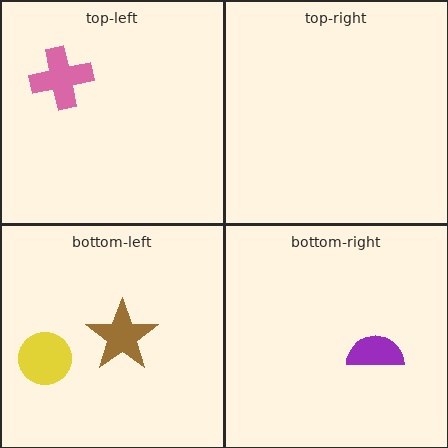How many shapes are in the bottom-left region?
2.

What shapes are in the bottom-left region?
The yellow circle, the brown star.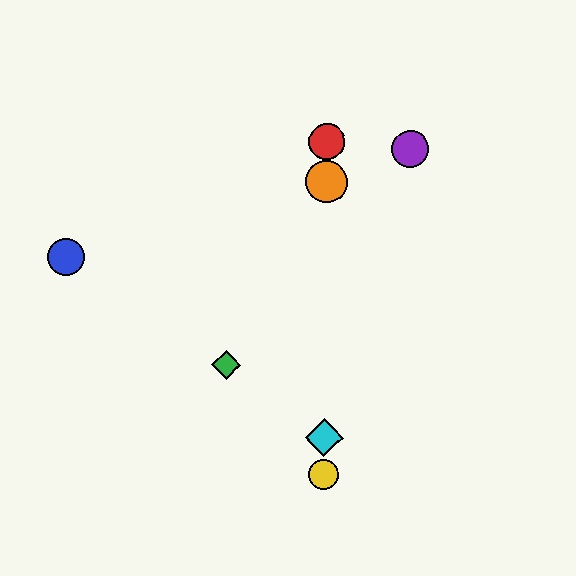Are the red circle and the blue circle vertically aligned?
No, the red circle is at x≈327 and the blue circle is at x≈67.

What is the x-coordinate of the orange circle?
The orange circle is at x≈326.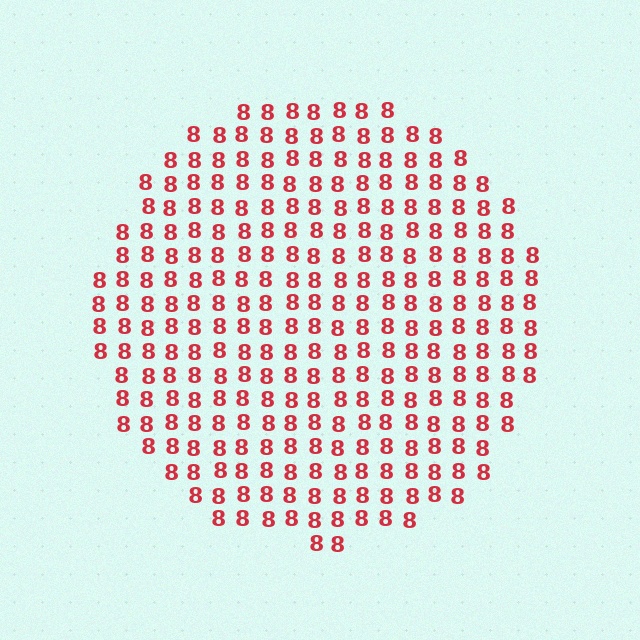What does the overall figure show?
The overall figure shows a circle.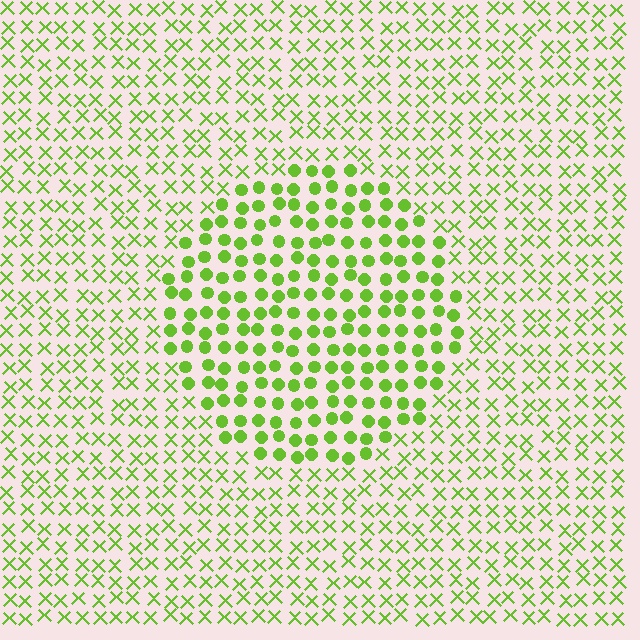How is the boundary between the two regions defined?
The boundary is defined by a change in element shape: circles inside vs. X marks outside. All elements share the same color and spacing.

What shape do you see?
I see a circle.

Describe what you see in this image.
The image is filled with small lime elements arranged in a uniform grid. A circle-shaped region contains circles, while the surrounding area contains X marks. The boundary is defined purely by the change in element shape.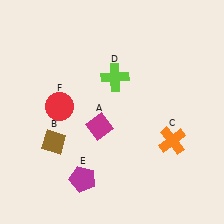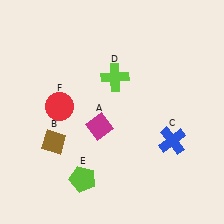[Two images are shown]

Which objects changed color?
C changed from orange to blue. E changed from magenta to lime.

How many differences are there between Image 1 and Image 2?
There are 2 differences between the two images.